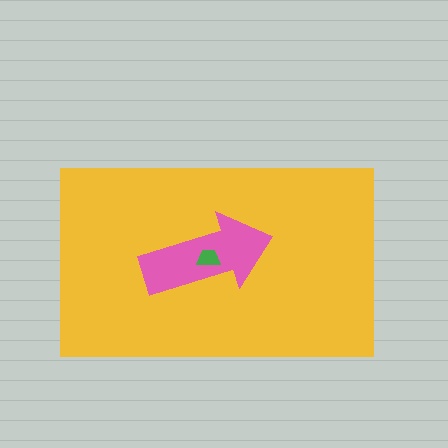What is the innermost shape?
The green trapezoid.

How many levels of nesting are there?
3.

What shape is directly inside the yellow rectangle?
The pink arrow.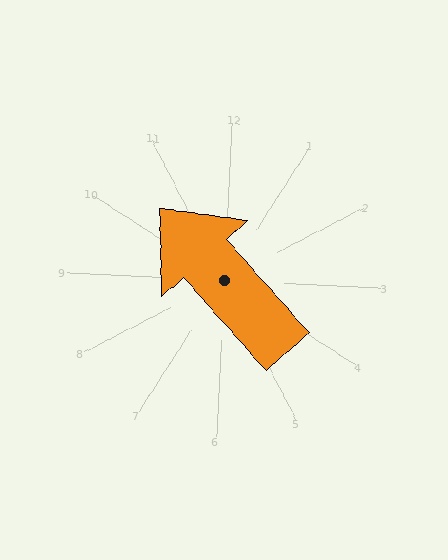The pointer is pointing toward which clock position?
Roughly 11 o'clock.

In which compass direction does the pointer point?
Northwest.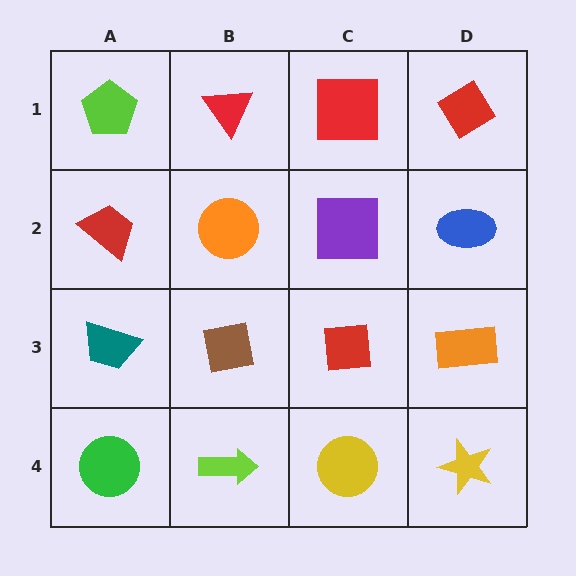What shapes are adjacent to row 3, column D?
A blue ellipse (row 2, column D), a yellow star (row 4, column D), a red square (row 3, column C).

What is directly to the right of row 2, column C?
A blue ellipse.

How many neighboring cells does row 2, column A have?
3.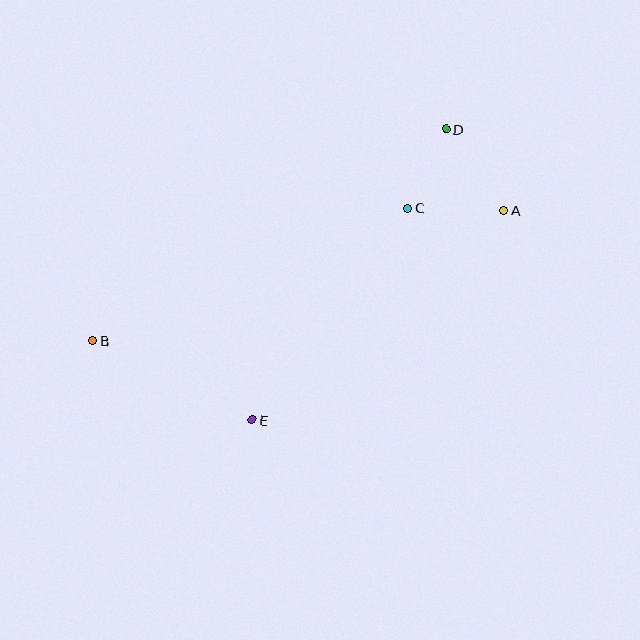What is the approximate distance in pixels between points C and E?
The distance between C and E is approximately 263 pixels.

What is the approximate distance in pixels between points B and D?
The distance between B and D is approximately 412 pixels.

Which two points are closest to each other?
Points C and D are closest to each other.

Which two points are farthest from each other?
Points A and B are farthest from each other.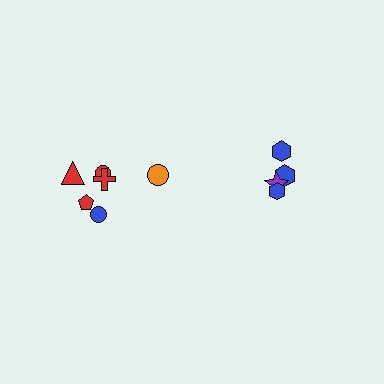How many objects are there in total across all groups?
There are 10 objects.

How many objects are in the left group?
There are 6 objects.